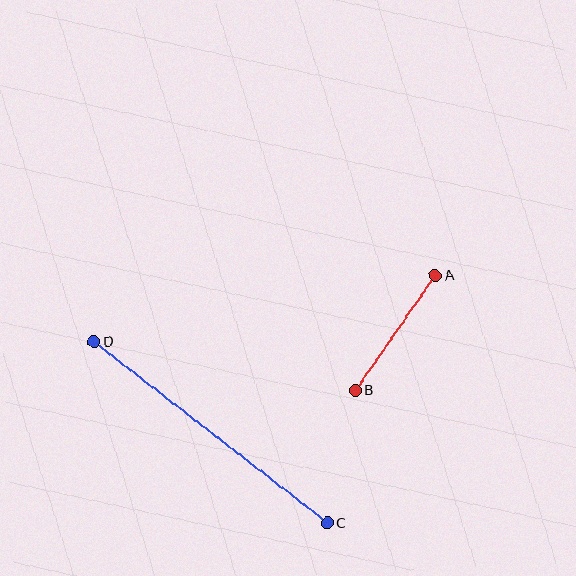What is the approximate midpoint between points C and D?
The midpoint is at approximately (211, 433) pixels.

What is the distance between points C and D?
The distance is approximately 296 pixels.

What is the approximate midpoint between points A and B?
The midpoint is at approximately (395, 333) pixels.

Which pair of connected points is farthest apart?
Points C and D are farthest apart.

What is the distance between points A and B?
The distance is approximately 140 pixels.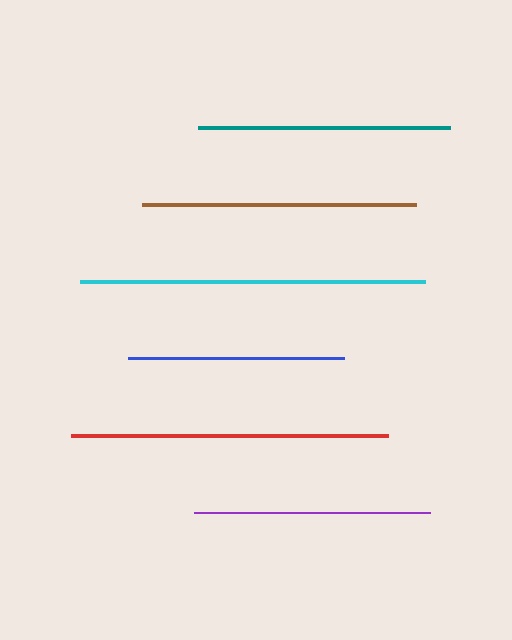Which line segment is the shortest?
The blue line is the shortest at approximately 216 pixels.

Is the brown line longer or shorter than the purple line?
The brown line is longer than the purple line.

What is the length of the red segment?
The red segment is approximately 318 pixels long.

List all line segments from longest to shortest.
From longest to shortest: cyan, red, brown, teal, purple, blue.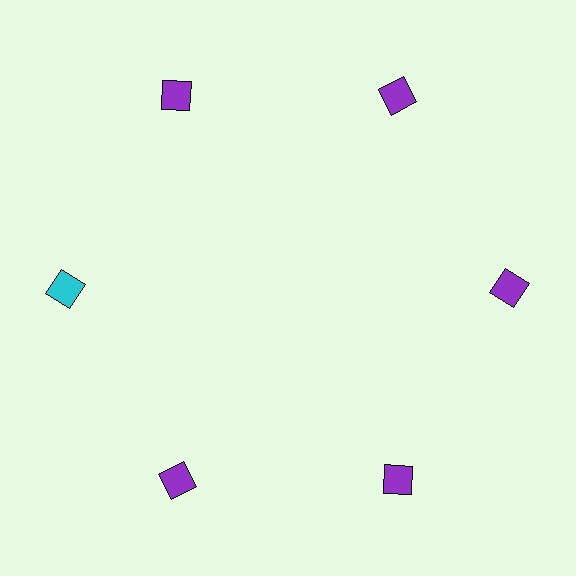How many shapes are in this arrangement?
There are 6 shapes arranged in a ring pattern.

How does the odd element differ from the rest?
It has a different color: cyan instead of purple.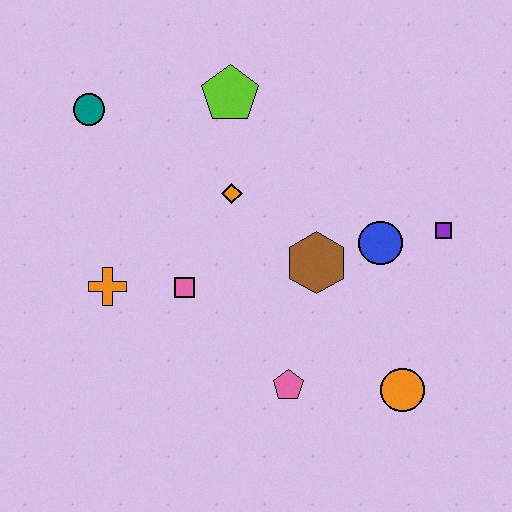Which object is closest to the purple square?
The blue circle is closest to the purple square.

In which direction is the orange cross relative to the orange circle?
The orange cross is to the left of the orange circle.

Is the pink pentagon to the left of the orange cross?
No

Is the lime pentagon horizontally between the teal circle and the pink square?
No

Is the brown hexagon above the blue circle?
No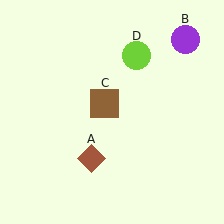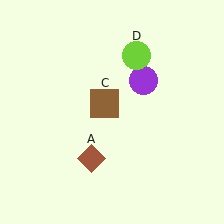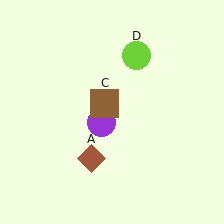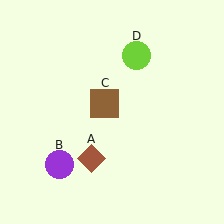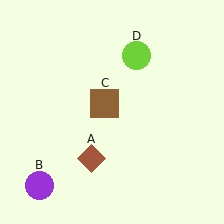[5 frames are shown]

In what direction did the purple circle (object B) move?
The purple circle (object B) moved down and to the left.